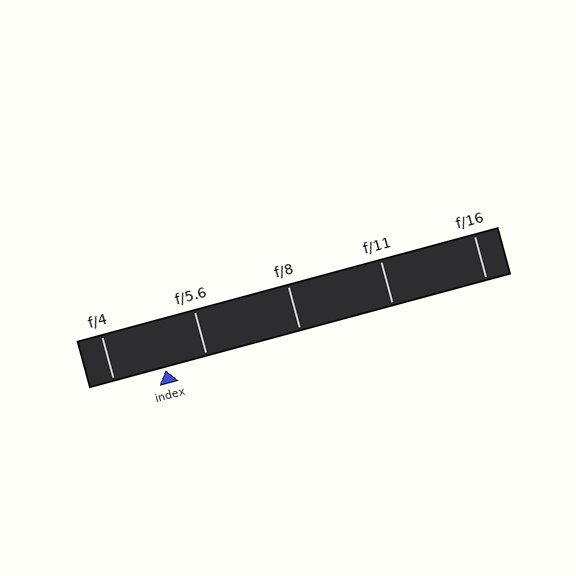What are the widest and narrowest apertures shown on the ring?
The widest aperture shown is f/4 and the narrowest is f/16.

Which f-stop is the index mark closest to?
The index mark is closest to f/5.6.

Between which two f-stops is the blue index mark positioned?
The index mark is between f/4 and f/5.6.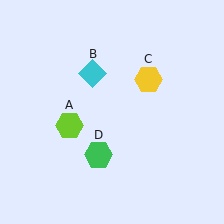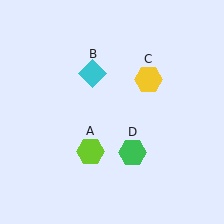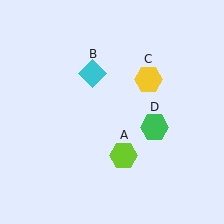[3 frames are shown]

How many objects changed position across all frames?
2 objects changed position: lime hexagon (object A), green hexagon (object D).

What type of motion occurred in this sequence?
The lime hexagon (object A), green hexagon (object D) rotated counterclockwise around the center of the scene.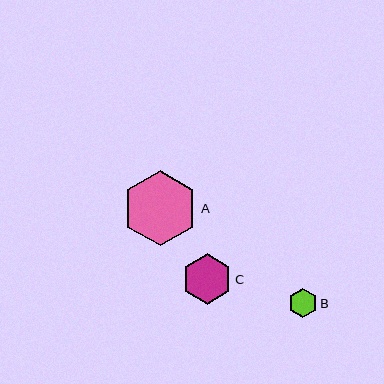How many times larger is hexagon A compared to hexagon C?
Hexagon A is approximately 1.5 times the size of hexagon C.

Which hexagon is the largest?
Hexagon A is the largest with a size of approximately 75 pixels.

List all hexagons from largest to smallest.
From largest to smallest: A, C, B.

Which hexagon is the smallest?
Hexagon B is the smallest with a size of approximately 29 pixels.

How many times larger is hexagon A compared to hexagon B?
Hexagon A is approximately 2.6 times the size of hexagon B.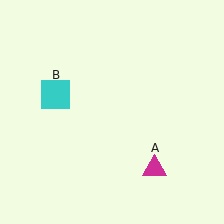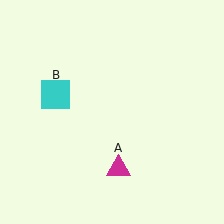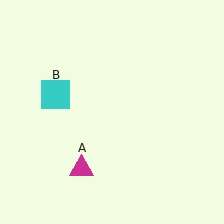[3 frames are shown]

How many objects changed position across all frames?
1 object changed position: magenta triangle (object A).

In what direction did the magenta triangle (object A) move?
The magenta triangle (object A) moved left.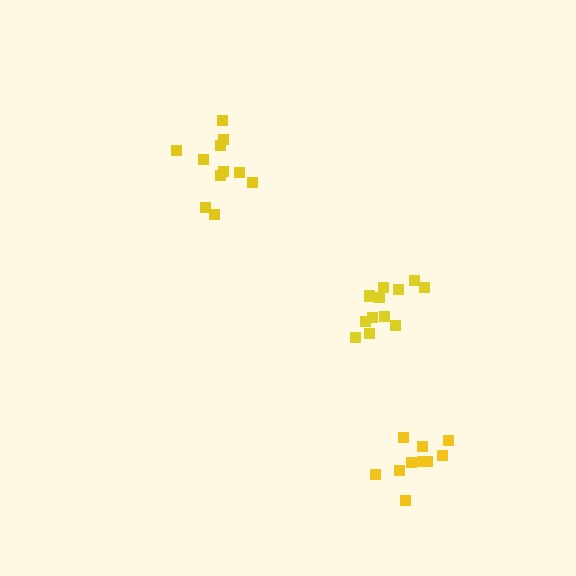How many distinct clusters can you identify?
There are 3 distinct clusters.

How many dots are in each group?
Group 1: 10 dots, Group 2: 12 dots, Group 3: 11 dots (33 total).